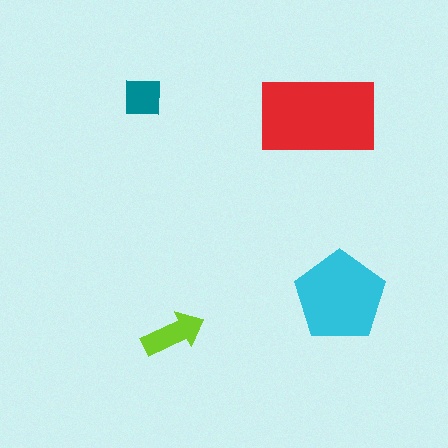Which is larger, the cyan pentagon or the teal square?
The cyan pentagon.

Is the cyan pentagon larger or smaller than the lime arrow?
Larger.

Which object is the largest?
The red rectangle.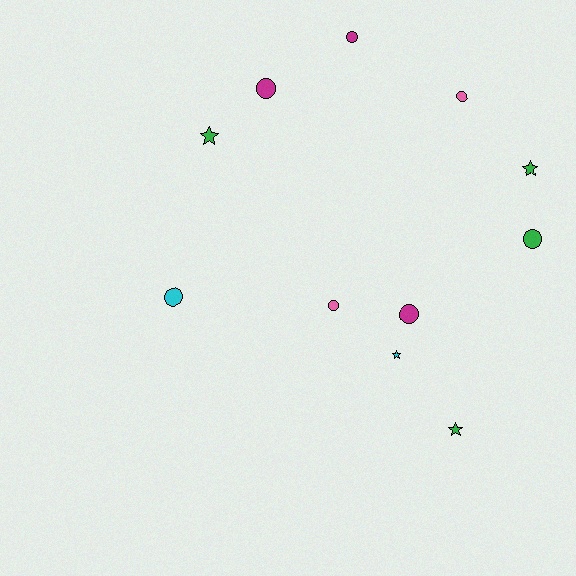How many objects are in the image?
There are 11 objects.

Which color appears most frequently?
Green, with 4 objects.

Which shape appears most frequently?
Circle, with 7 objects.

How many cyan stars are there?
There is 1 cyan star.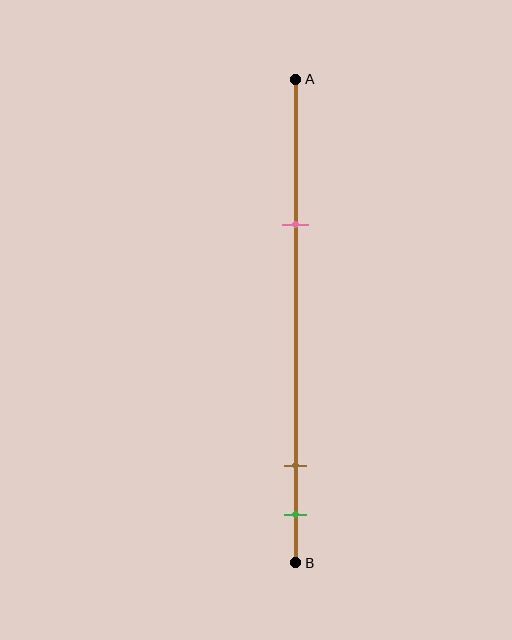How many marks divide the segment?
There are 3 marks dividing the segment.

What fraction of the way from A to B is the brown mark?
The brown mark is approximately 80% (0.8) of the way from A to B.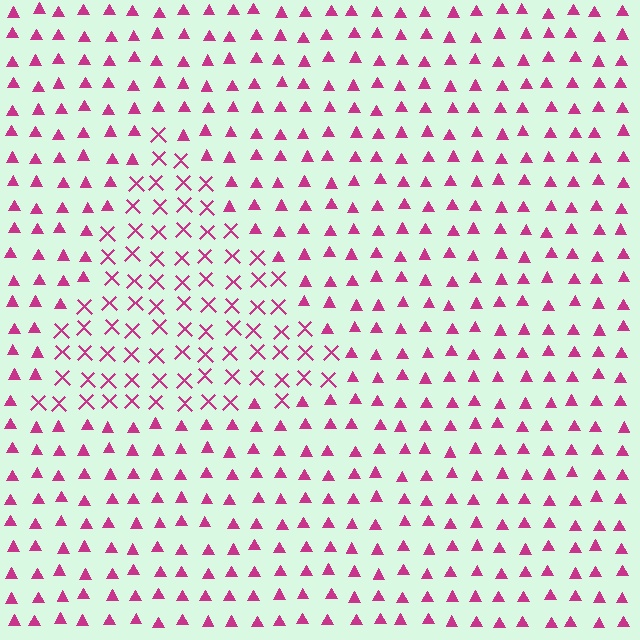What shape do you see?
I see a triangle.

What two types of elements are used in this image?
The image uses X marks inside the triangle region and triangles outside it.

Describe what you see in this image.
The image is filled with small magenta elements arranged in a uniform grid. A triangle-shaped region contains X marks, while the surrounding area contains triangles. The boundary is defined purely by the change in element shape.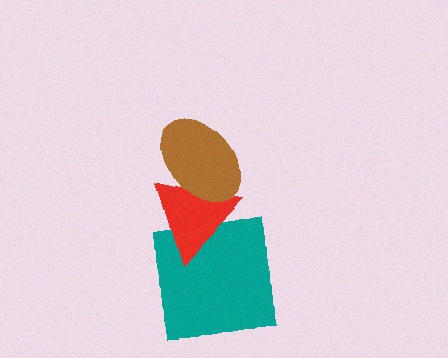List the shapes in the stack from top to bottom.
From top to bottom: the brown ellipse, the red triangle, the teal square.